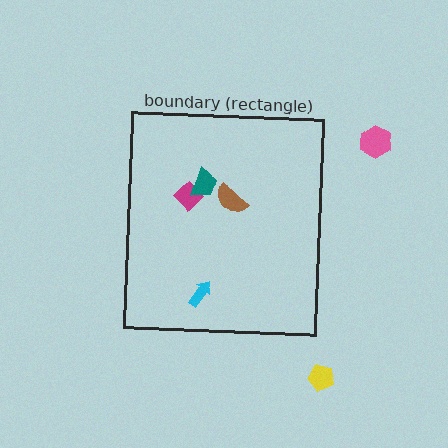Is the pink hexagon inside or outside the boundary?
Outside.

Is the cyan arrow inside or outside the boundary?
Inside.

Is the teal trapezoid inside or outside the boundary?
Inside.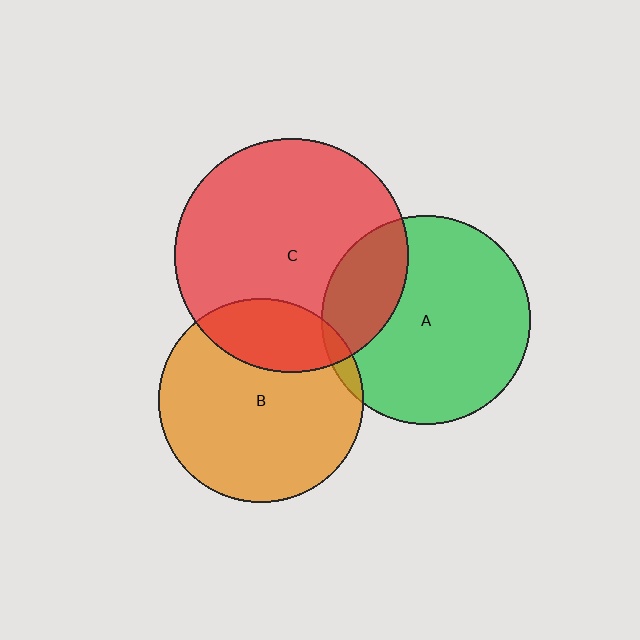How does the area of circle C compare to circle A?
Approximately 1.3 times.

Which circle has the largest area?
Circle C (red).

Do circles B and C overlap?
Yes.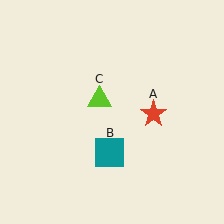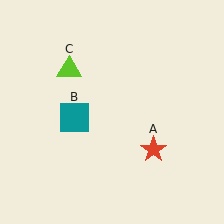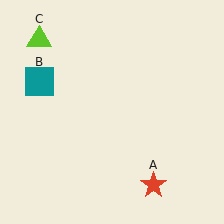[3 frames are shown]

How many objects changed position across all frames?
3 objects changed position: red star (object A), teal square (object B), lime triangle (object C).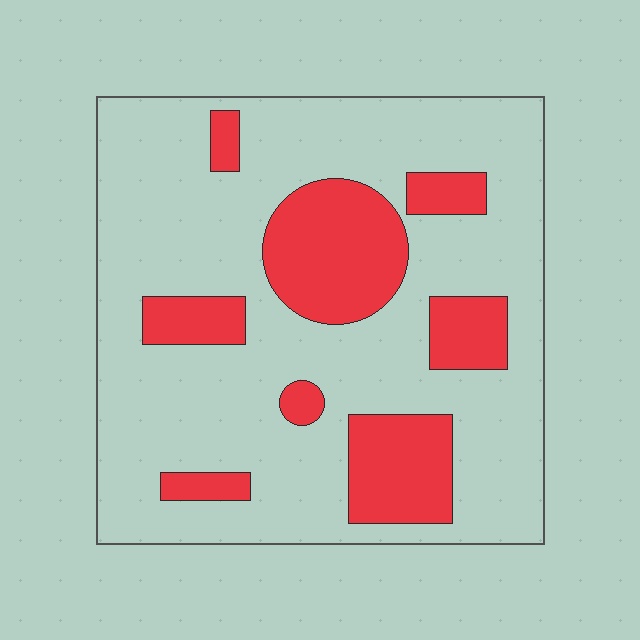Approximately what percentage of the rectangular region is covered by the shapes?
Approximately 25%.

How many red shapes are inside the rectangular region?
8.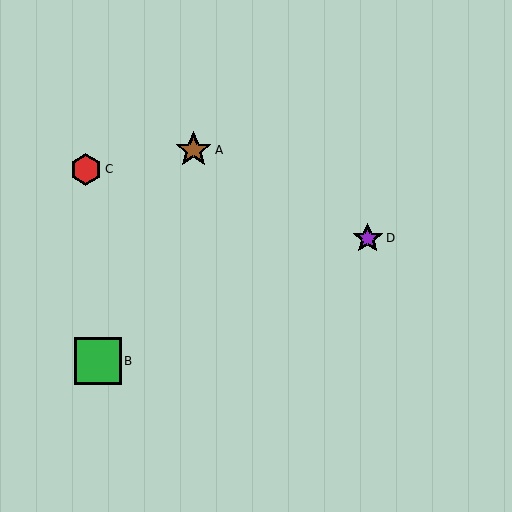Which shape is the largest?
The green square (labeled B) is the largest.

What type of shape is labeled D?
Shape D is a purple star.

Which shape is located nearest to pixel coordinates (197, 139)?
The brown star (labeled A) at (194, 150) is nearest to that location.